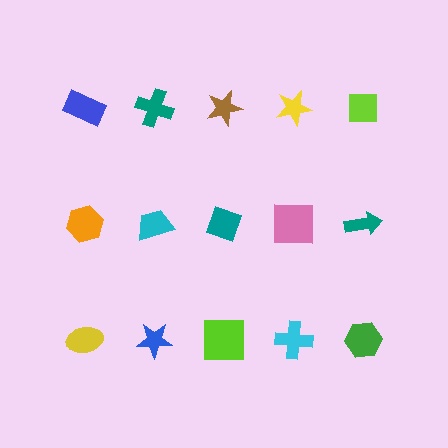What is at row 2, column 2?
A cyan trapezoid.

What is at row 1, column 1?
A blue rectangle.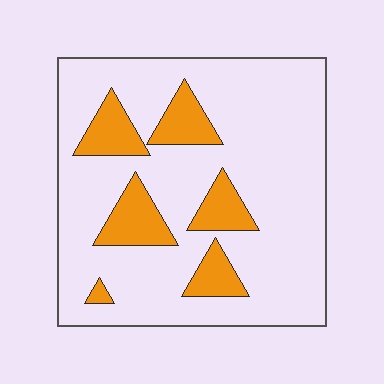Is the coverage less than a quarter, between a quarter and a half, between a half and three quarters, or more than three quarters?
Less than a quarter.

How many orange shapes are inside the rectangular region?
6.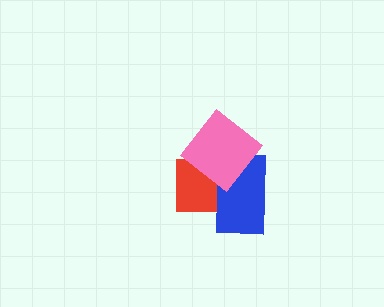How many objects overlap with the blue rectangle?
2 objects overlap with the blue rectangle.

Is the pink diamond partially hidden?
No, no other shape covers it.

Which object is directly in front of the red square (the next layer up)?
The blue rectangle is directly in front of the red square.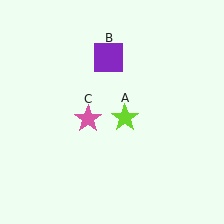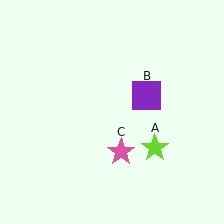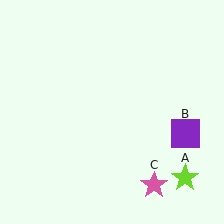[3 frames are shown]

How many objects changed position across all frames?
3 objects changed position: lime star (object A), purple square (object B), pink star (object C).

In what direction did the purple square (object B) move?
The purple square (object B) moved down and to the right.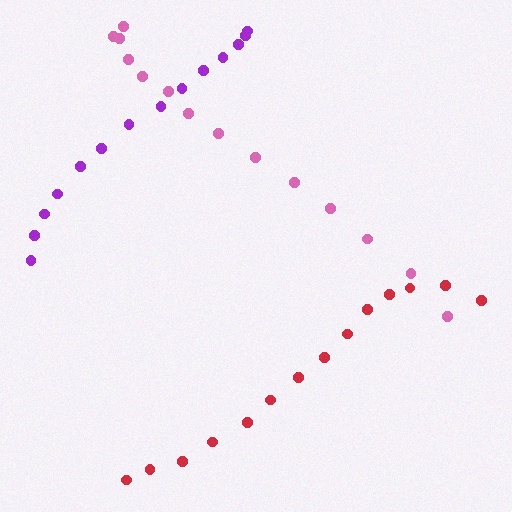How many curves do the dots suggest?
There are 3 distinct paths.